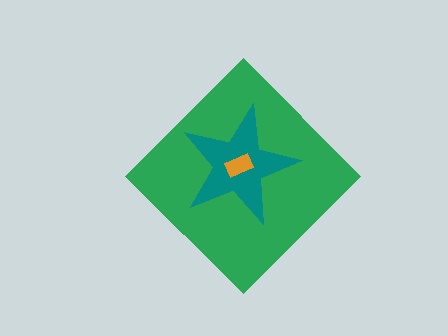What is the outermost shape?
The green diamond.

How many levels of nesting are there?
3.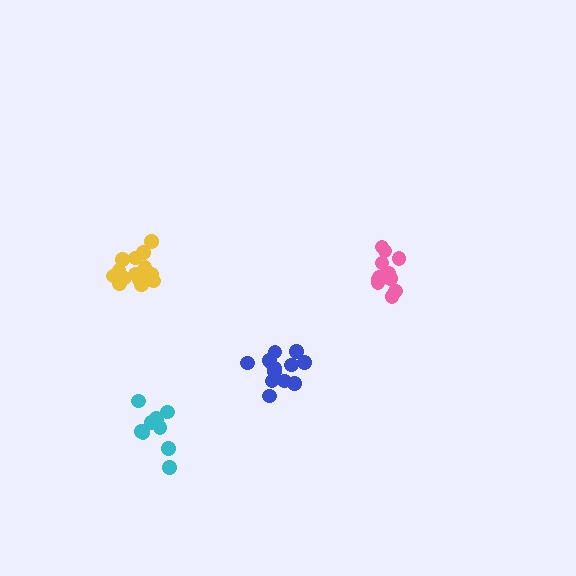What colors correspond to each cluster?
The clusters are colored: cyan, pink, blue, yellow.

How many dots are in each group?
Group 1: 9 dots, Group 2: 11 dots, Group 3: 13 dots, Group 4: 15 dots (48 total).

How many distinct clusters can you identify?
There are 4 distinct clusters.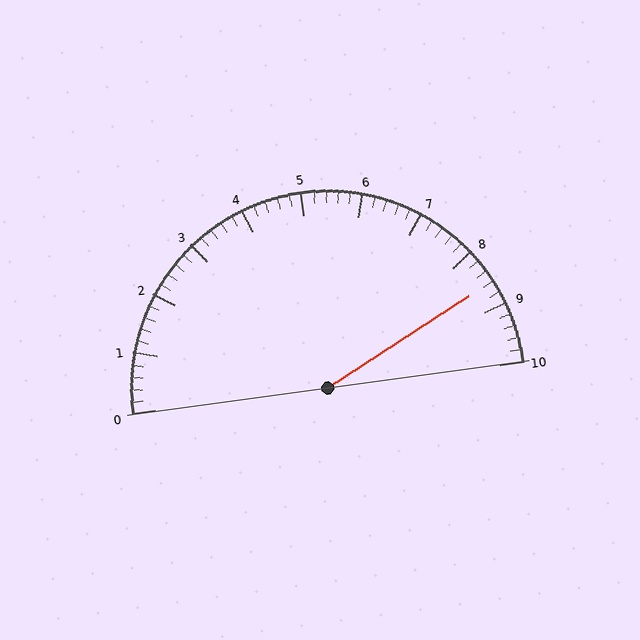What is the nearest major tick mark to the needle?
The nearest major tick mark is 9.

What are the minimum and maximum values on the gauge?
The gauge ranges from 0 to 10.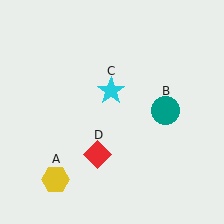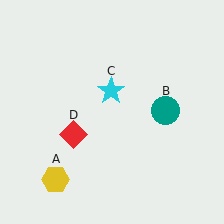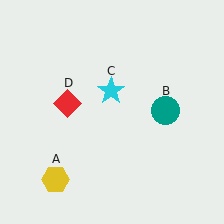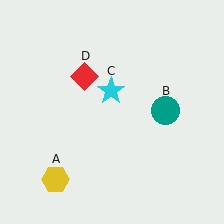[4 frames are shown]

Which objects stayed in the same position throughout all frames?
Yellow hexagon (object A) and teal circle (object B) and cyan star (object C) remained stationary.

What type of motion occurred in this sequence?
The red diamond (object D) rotated clockwise around the center of the scene.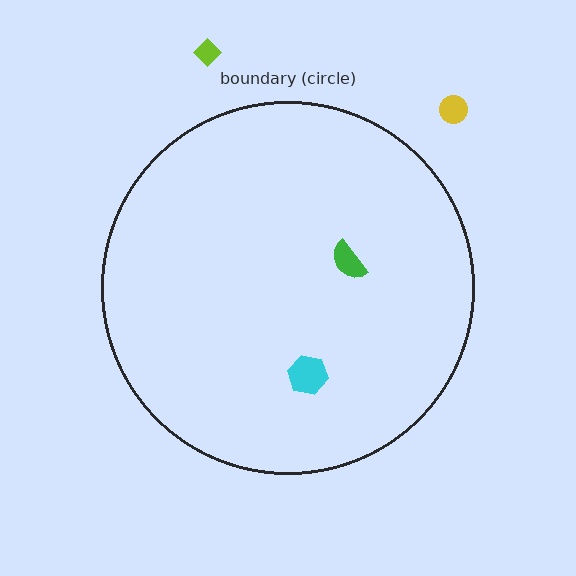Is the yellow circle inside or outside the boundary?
Outside.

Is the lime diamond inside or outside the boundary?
Outside.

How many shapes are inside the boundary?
2 inside, 2 outside.